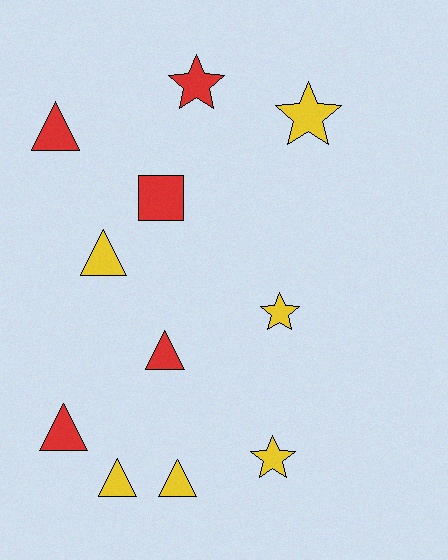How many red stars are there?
There is 1 red star.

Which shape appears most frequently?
Triangle, with 6 objects.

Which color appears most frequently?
Yellow, with 6 objects.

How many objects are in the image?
There are 11 objects.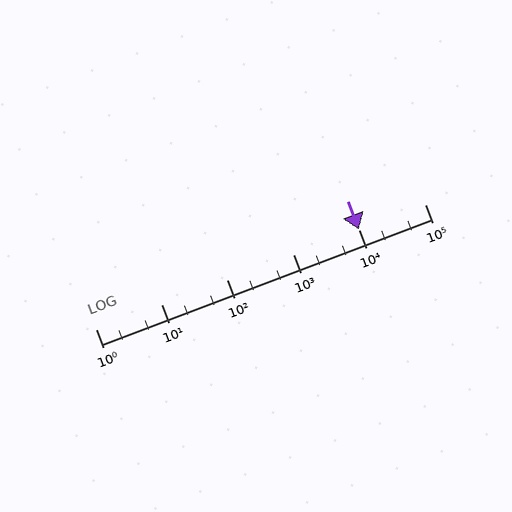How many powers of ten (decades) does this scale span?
The scale spans 5 decades, from 1 to 100000.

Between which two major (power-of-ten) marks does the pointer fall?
The pointer is between 1000 and 10000.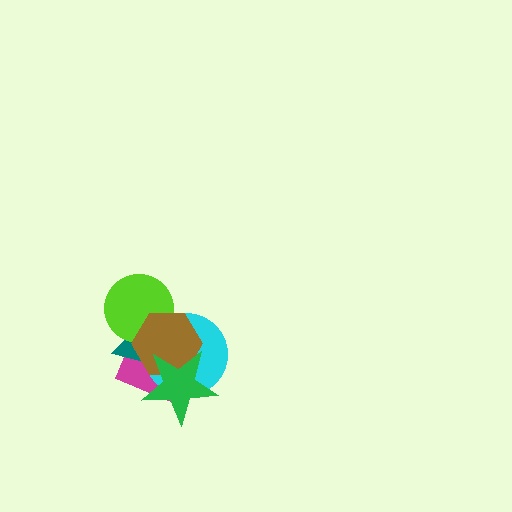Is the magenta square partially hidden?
Yes, it is partially covered by another shape.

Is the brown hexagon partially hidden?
Yes, it is partially covered by another shape.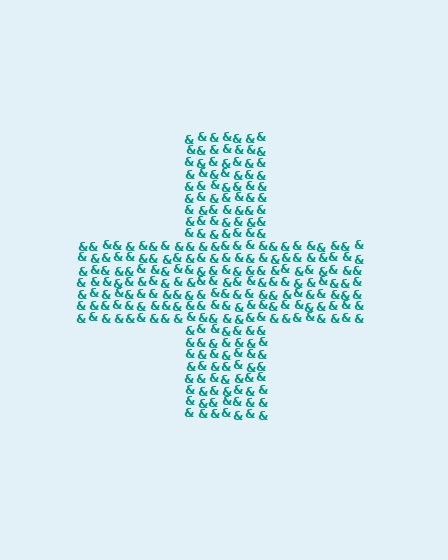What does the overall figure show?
The overall figure shows a cross.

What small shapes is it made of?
It is made of small ampersands.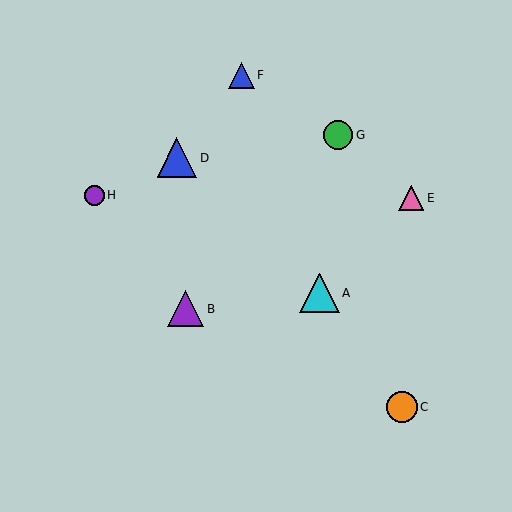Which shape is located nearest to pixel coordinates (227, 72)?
The blue triangle (labeled F) at (242, 75) is nearest to that location.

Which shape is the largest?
The blue triangle (labeled D) is the largest.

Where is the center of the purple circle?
The center of the purple circle is at (94, 195).